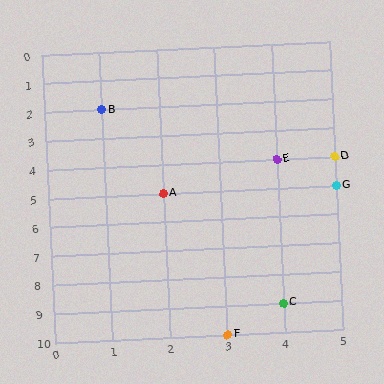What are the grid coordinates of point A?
Point A is at grid coordinates (2, 5).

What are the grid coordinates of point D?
Point D is at grid coordinates (5, 4).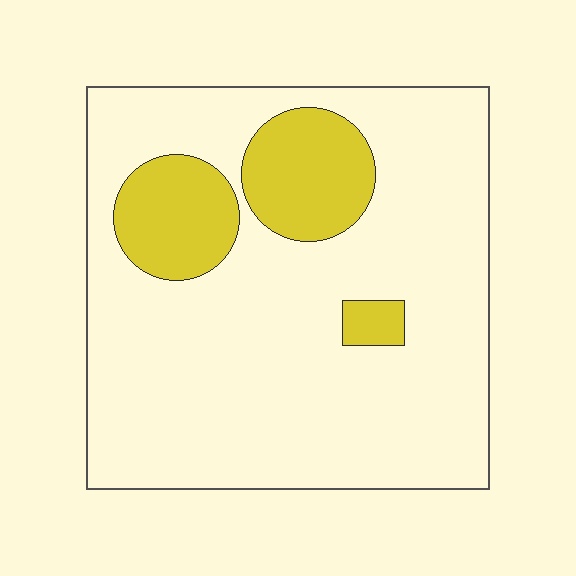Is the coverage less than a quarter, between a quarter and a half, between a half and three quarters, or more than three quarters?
Less than a quarter.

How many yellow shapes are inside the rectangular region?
3.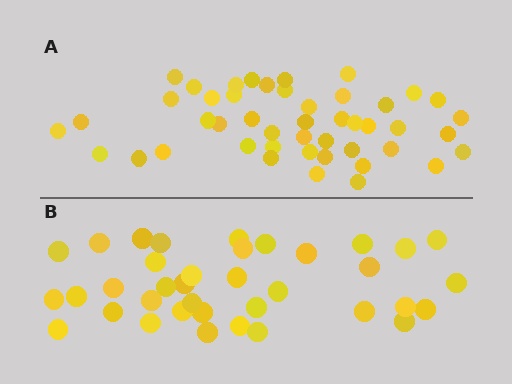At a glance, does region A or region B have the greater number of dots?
Region A (the top region) has more dots.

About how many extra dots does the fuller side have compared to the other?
Region A has roughly 8 or so more dots than region B.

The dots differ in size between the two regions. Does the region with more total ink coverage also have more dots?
No. Region B has more total ink coverage because its dots are larger, but region A actually contains more individual dots. Total area can be misleading — the number of items is what matters here.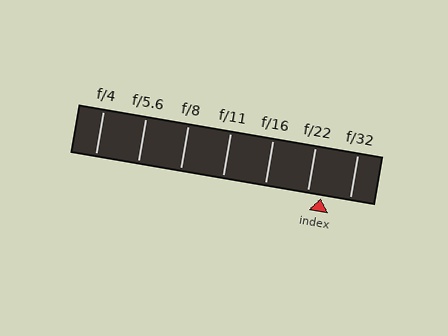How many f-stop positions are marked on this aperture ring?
There are 7 f-stop positions marked.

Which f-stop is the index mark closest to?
The index mark is closest to f/22.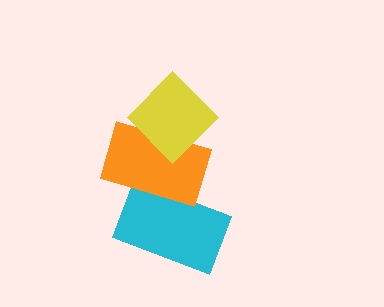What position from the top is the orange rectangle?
The orange rectangle is 2nd from the top.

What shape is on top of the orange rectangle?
The yellow diamond is on top of the orange rectangle.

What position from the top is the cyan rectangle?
The cyan rectangle is 3rd from the top.